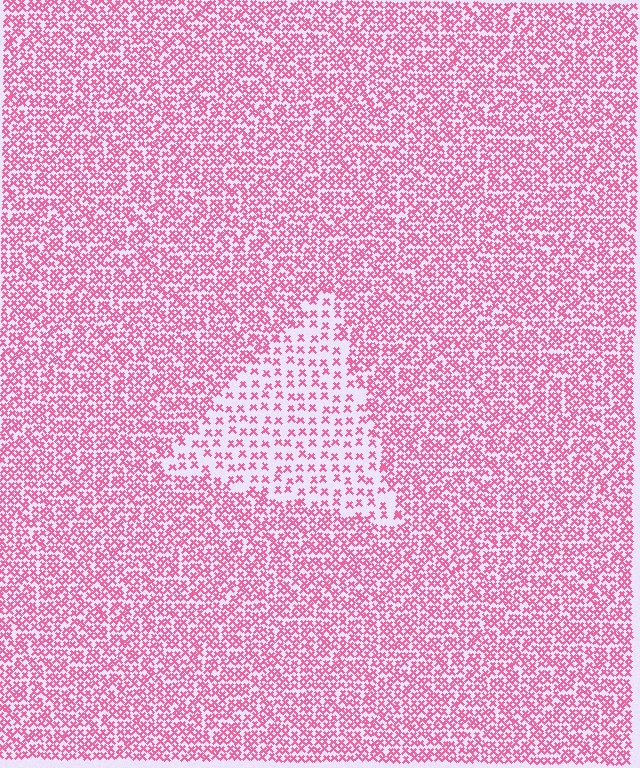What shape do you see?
I see a triangle.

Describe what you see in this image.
The image contains small pink elements arranged at two different densities. A triangle-shaped region is visible where the elements are less densely packed than the surrounding area.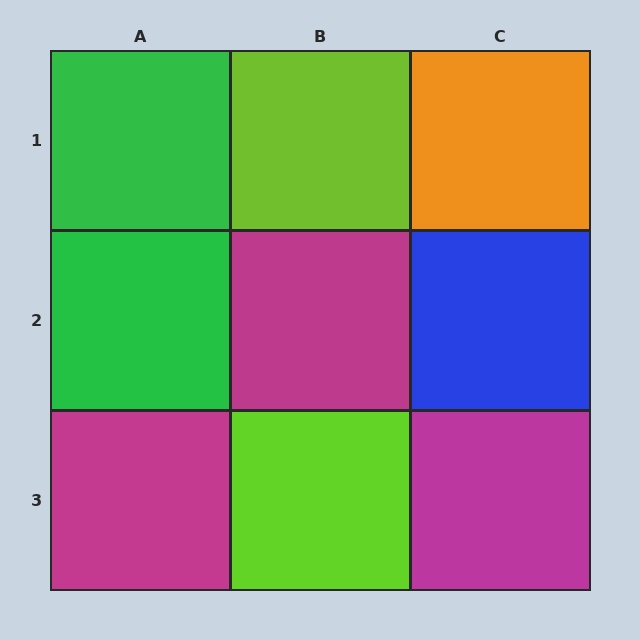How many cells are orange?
1 cell is orange.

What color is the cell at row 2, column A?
Green.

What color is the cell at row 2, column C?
Blue.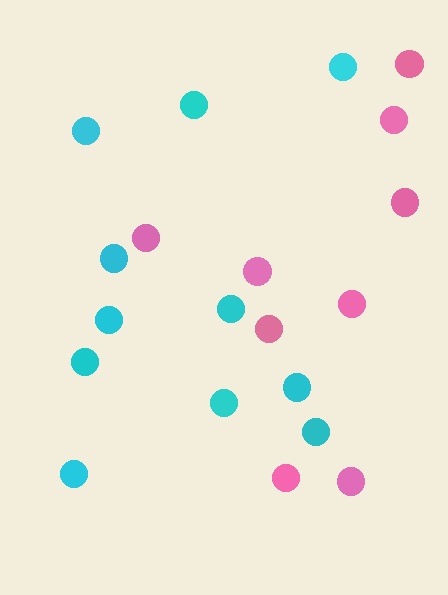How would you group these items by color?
There are 2 groups: one group of pink circles (9) and one group of cyan circles (11).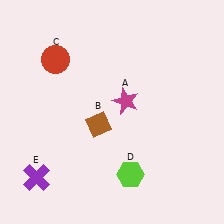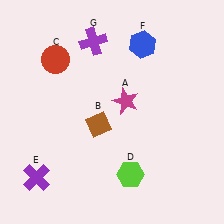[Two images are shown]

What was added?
A blue hexagon (F), a purple cross (G) were added in Image 2.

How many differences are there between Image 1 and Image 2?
There are 2 differences between the two images.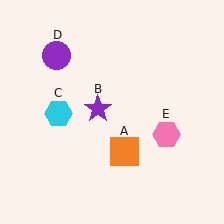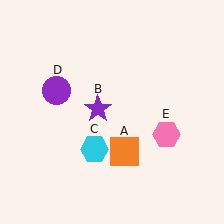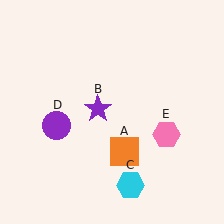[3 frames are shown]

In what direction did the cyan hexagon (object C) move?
The cyan hexagon (object C) moved down and to the right.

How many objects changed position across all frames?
2 objects changed position: cyan hexagon (object C), purple circle (object D).